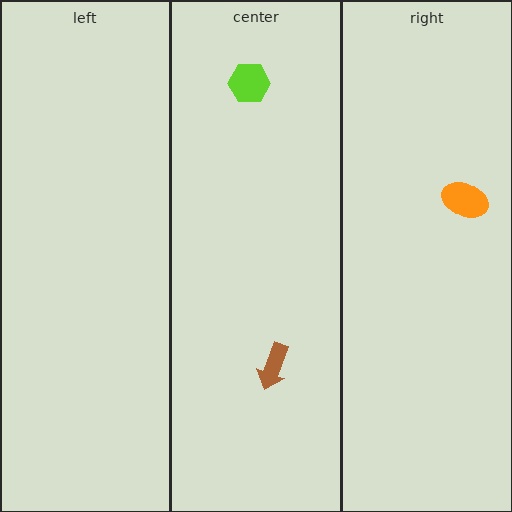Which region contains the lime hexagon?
The center region.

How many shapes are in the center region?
2.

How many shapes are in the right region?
1.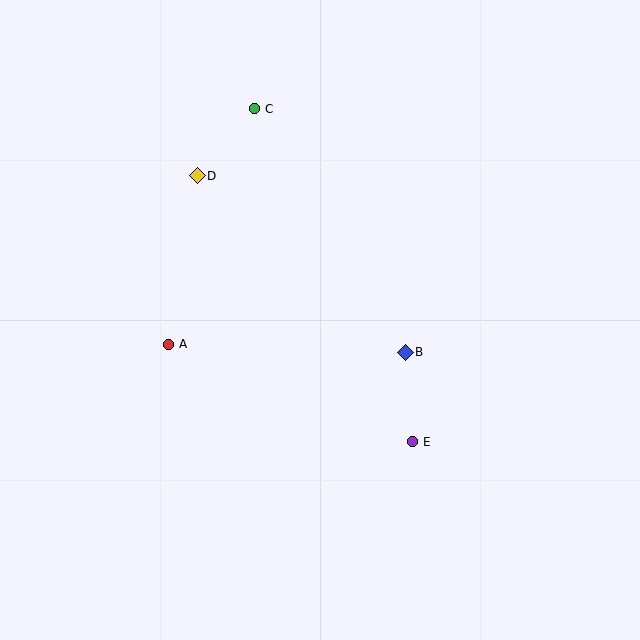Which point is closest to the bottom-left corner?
Point A is closest to the bottom-left corner.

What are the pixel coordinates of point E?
Point E is at (413, 442).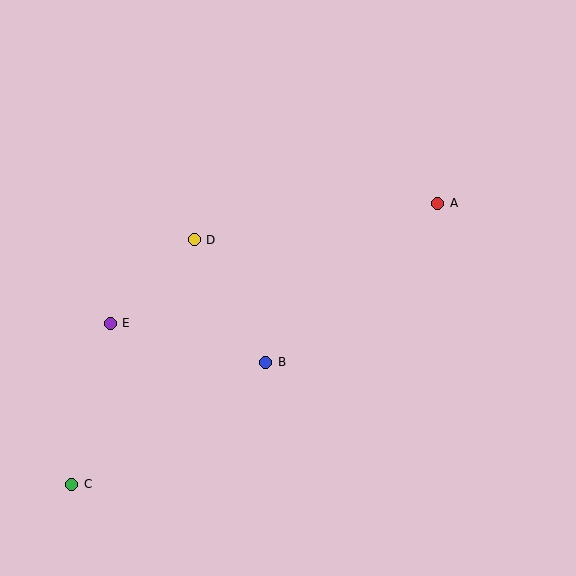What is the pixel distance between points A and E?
The distance between A and E is 348 pixels.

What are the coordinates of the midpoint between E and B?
The midpoint between E and B is at (188, 343).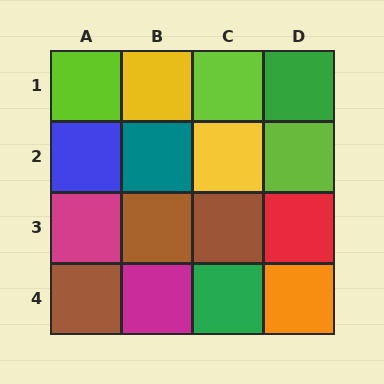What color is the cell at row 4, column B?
Magenta.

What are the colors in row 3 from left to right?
Magenta, brown, brown, red.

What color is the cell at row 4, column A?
Brown.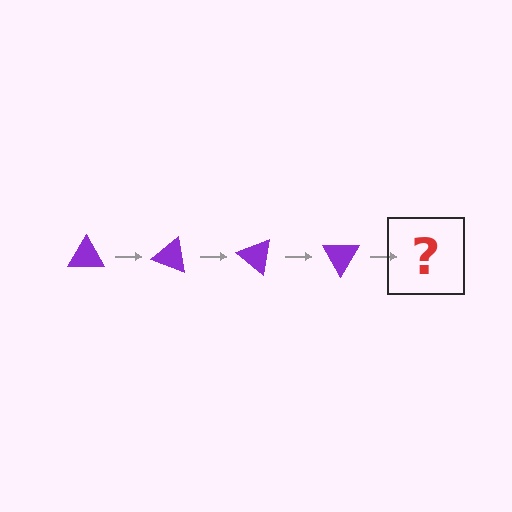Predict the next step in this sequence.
The next step is a purple triangle rotated 80 degrees.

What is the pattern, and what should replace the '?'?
The pattern is that the triangle rotates 20 degrees each step. The '?' should be a purple triangle rotated 80 degrees.